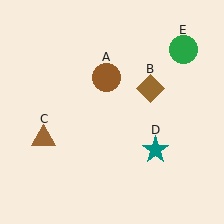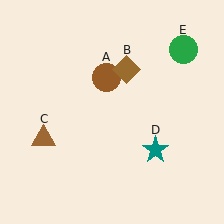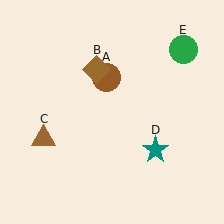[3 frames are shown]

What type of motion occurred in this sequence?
The brown diamond (object B) rotated counterclockwise around the center of the scene.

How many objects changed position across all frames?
1 object changed position: brown diamond (object B).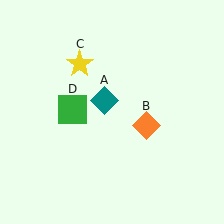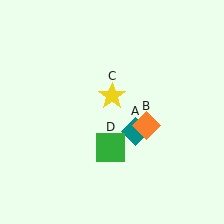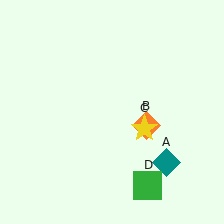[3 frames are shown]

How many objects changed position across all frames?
3 objects changed position: teal diamond (object A), yellow star (object C), green square (object D).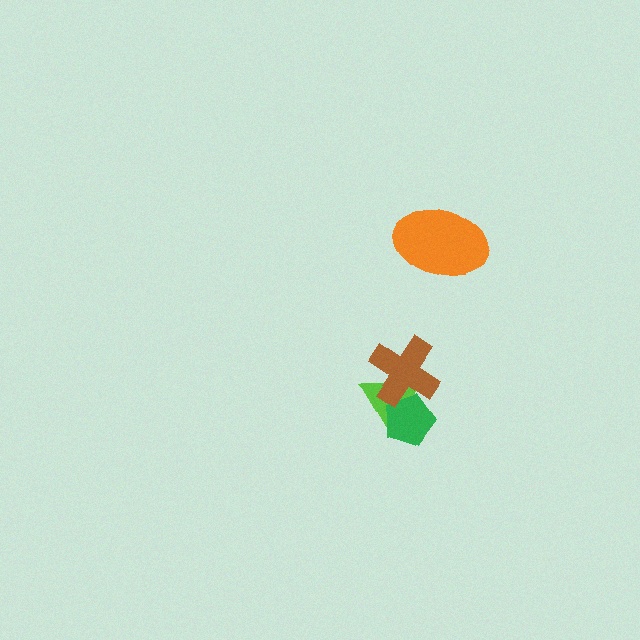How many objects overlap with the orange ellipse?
0 objects overlap with the orange ellipse.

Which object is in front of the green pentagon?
The brown cross is in front of the green pentagon.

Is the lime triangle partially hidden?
Yes, it is partially covered by another shape.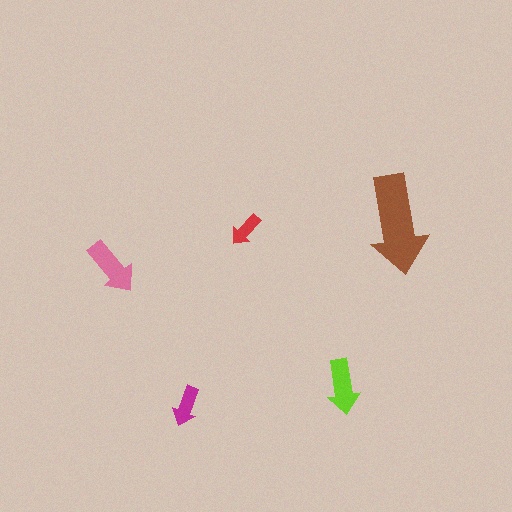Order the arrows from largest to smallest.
the brown one, the pink one, the lime one, the magenta one, the red one.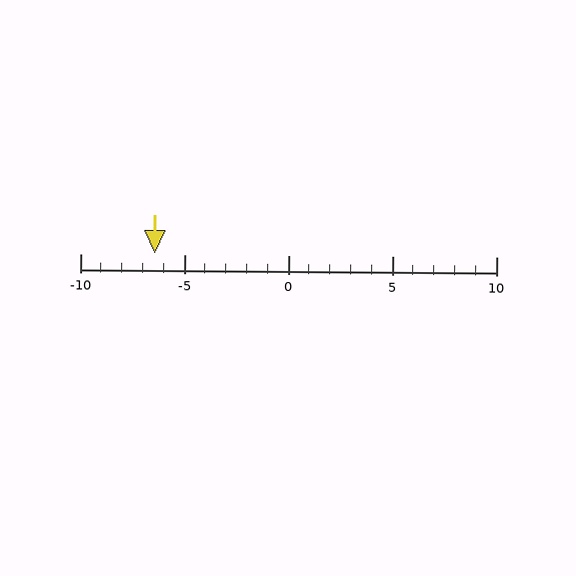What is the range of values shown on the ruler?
The ruler shows values from -10 to 10.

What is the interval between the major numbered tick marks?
The major tick marks are spaced 5 units apart.